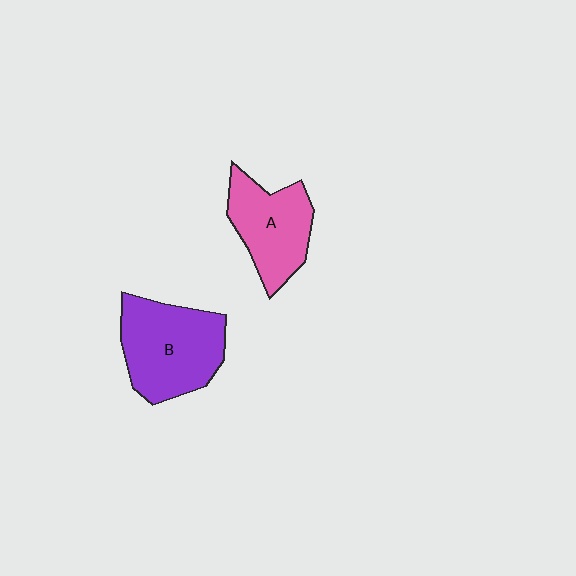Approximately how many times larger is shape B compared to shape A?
Approximately 1.3 times.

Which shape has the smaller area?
Shape A (pink).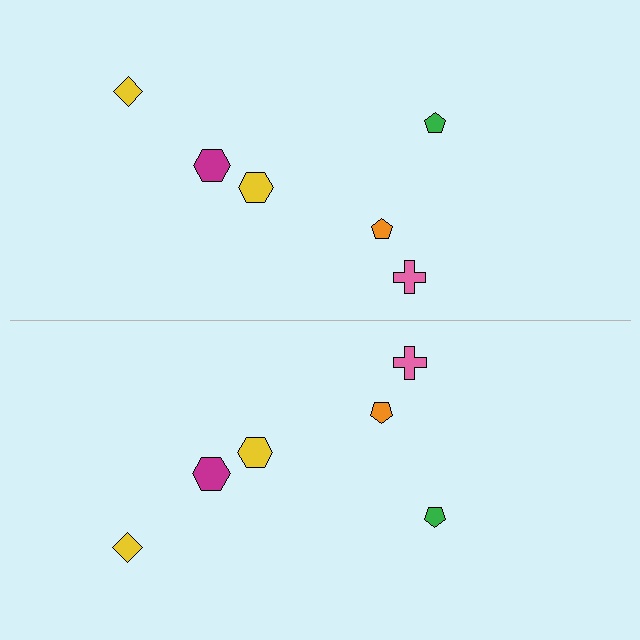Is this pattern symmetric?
Yes, this pattern has bilateral (reflection) symmetry.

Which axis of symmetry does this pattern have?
The pattern has a horizontal axis of symmetry running through the center of the image.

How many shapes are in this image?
There are 12 shapes in this image.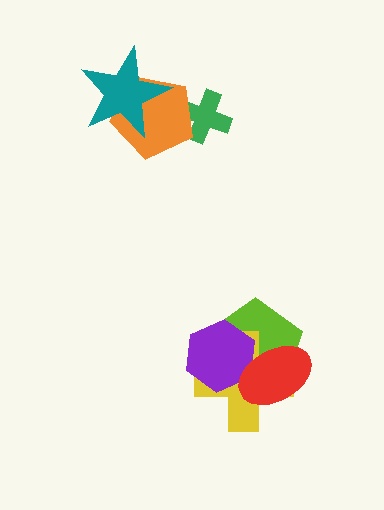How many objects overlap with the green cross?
1 object overlaps with the green cross.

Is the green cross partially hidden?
Yes, it is partially covered by another shape.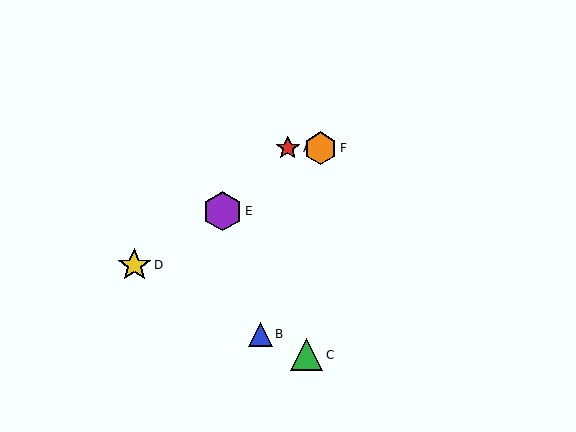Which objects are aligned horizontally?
Objects A, F are aligned horizontally.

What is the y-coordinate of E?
Object E is at y≈211.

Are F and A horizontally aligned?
Yes, both are at y≈148.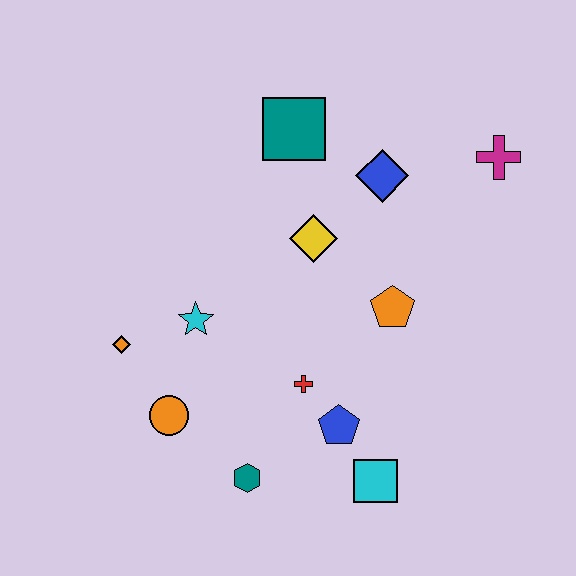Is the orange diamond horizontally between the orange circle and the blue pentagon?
No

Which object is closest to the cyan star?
The orange diamond is closest to the cyan star.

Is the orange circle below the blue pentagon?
No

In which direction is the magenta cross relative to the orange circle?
The magenta cross is to the right of the orange circle.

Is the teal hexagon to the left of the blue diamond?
Yes